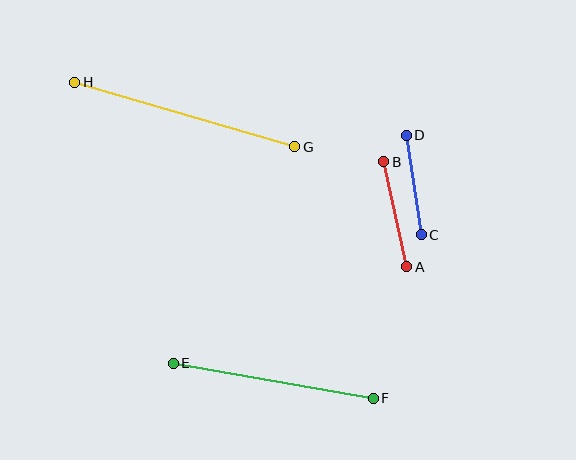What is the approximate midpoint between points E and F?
The midpoint is at approximately (273, 381) pixels.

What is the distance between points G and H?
The distance is approximately 229 pixels.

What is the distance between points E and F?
The distance is approximately 203 pixels.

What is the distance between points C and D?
The distance is approximately 101 pixels.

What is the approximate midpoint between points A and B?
The midpoint is at approximately (395, 214) pixels.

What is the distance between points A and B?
The distance is approximately 108 pixels.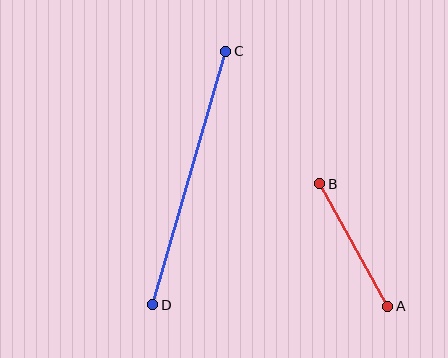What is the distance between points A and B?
The distance is approximately 140 pixels.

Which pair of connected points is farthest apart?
Points C and D are farthest apart.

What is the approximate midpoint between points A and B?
The midpoint is at approximately (354, 245) pixels.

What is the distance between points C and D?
The distance is approximately 264 pixels.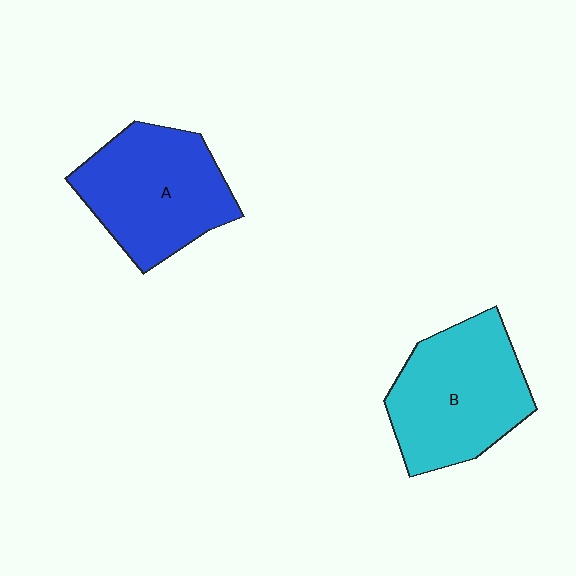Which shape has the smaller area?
Shape A (blue).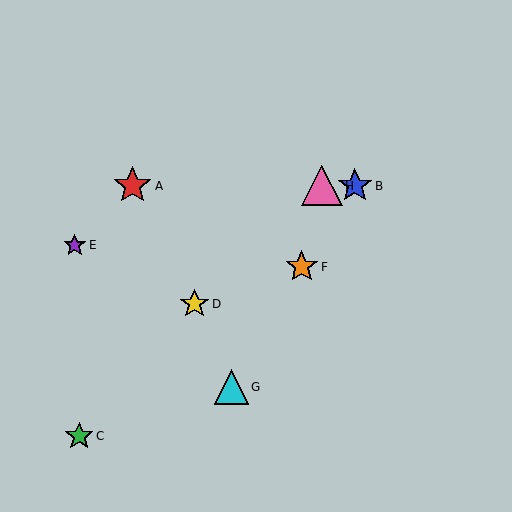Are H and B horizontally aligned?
Yes, both are at y≈186.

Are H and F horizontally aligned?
No, H is at y≈186 and F is at y≈267.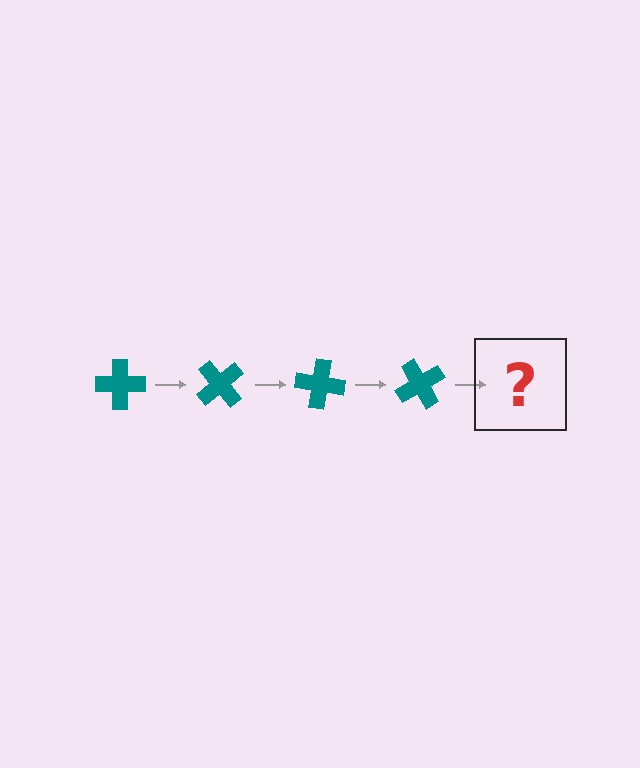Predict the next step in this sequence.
The next step is a teal cross rotated 200 degrees.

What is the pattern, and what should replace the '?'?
The pattern is that the cross rotates 50 degrees each step. The '?' should be a teal cross rotated 200 degrees.